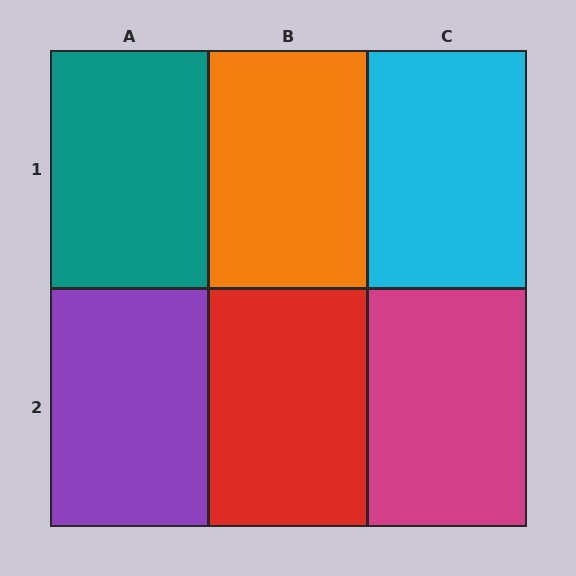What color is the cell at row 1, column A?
Teal.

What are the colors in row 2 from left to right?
Purple, red, magenta.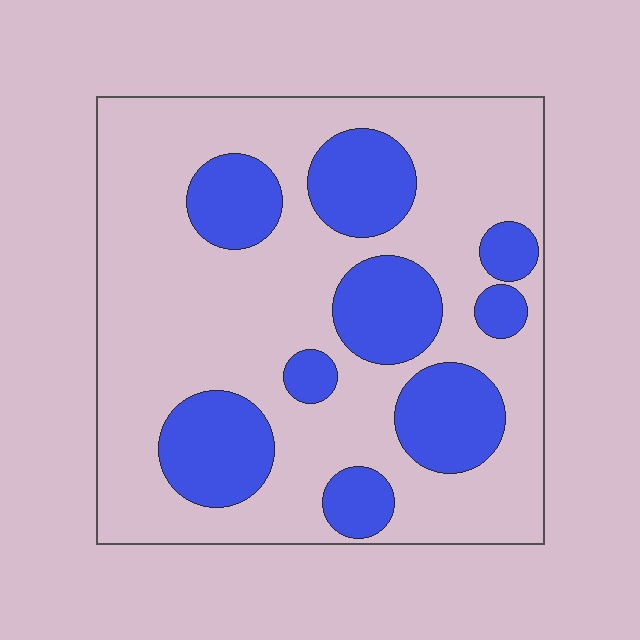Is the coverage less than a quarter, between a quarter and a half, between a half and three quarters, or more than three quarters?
Between a quarter and a half.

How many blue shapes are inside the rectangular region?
9.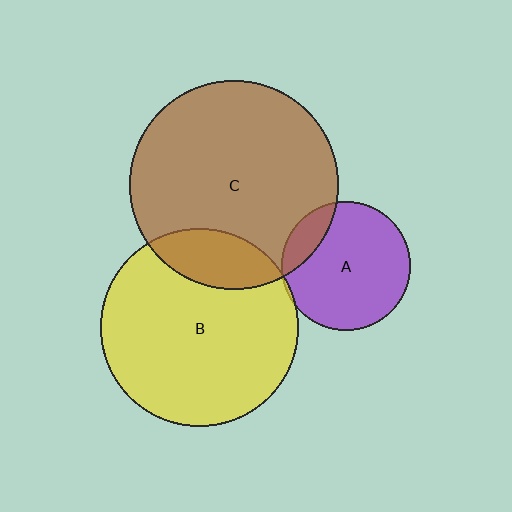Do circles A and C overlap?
Yes.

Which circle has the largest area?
Circle C (brown).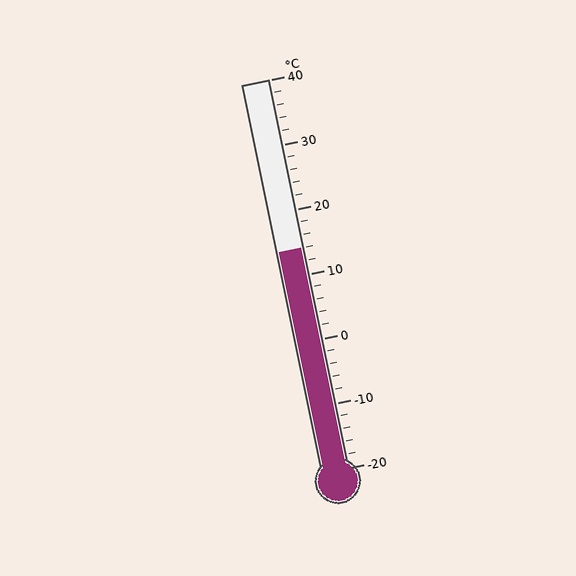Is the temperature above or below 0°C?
The temperature is above 0°C.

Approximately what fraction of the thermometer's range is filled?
The thermometer is filled to approximately 55% of its range.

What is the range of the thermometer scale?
The thermometer scale ranges from -20°C to 40°C.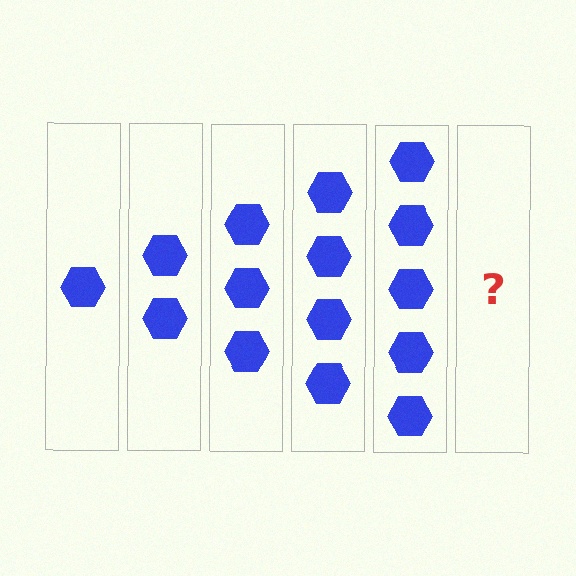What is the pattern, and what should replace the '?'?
The pattern is that each step adds one more hexagon. The '?' should be 6 hexagons.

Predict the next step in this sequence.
The next step is 6 hexagons.